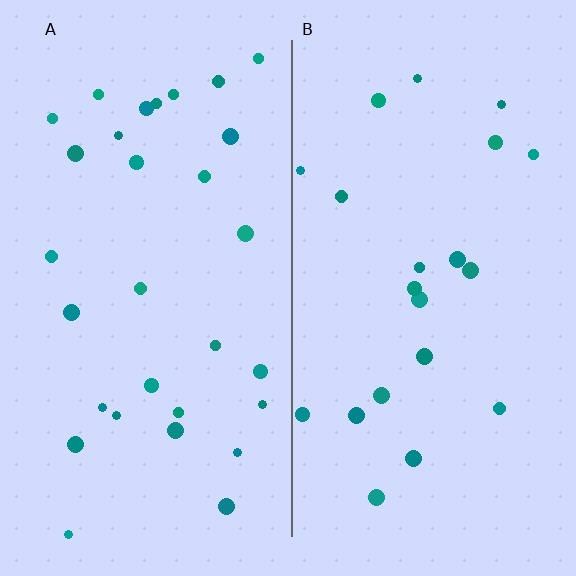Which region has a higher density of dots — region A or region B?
A (the left).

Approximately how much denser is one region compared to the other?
Approximately 1.4× — region A over region B.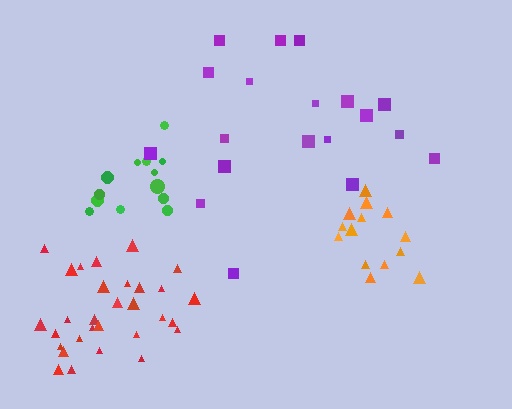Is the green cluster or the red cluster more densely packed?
Red.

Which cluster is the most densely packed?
Orange.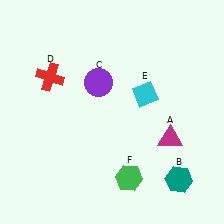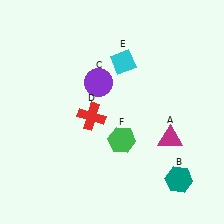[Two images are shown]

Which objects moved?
The objects that moved are: the red cross (D), the cyan diamond (E), the green hexagon (F).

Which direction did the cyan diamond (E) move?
The cyan diamond (E) moved up.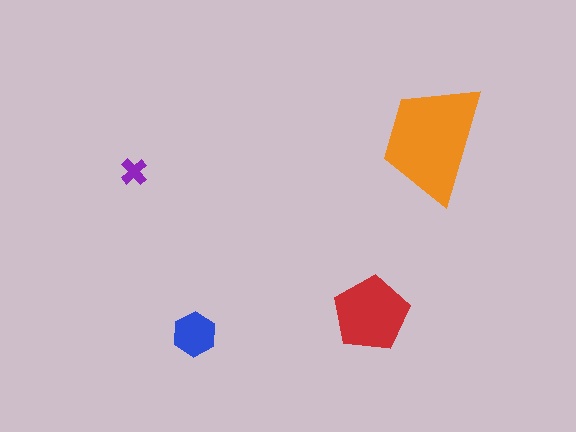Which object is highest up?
The orange trapezoid is topmost.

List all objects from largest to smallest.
The orange trapezoid, the red pentagon, the blue hexagon, the purple cross.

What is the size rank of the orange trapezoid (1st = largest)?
1st.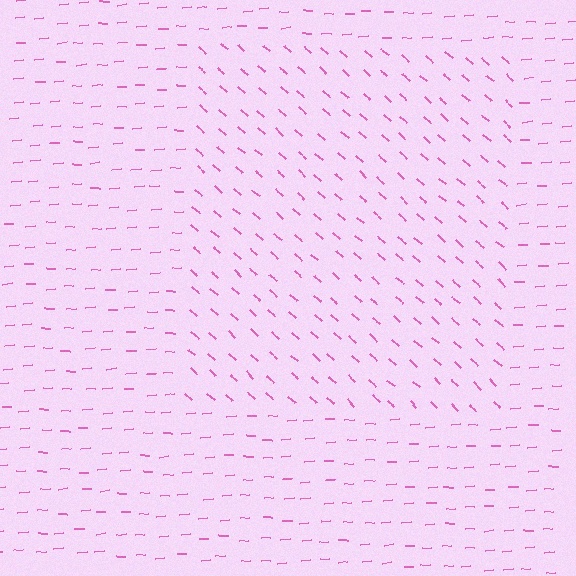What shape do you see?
I see a rectangle.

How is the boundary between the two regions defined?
The boundary is defined purely by a change in line orientation (approximately 45 degrees difference). All lines are the same color and thickness.